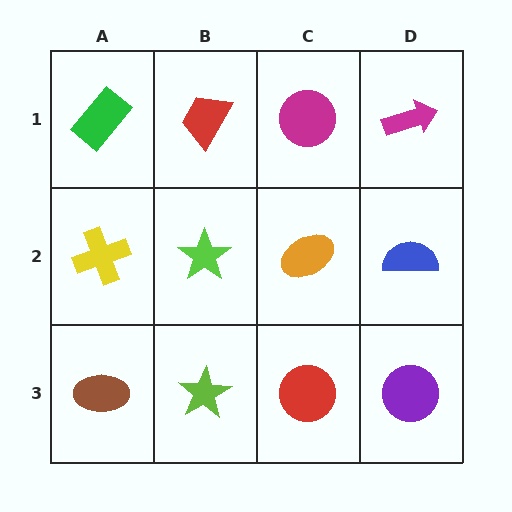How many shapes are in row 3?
4 shapes.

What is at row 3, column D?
A purple circle.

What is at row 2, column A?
A yellow cross.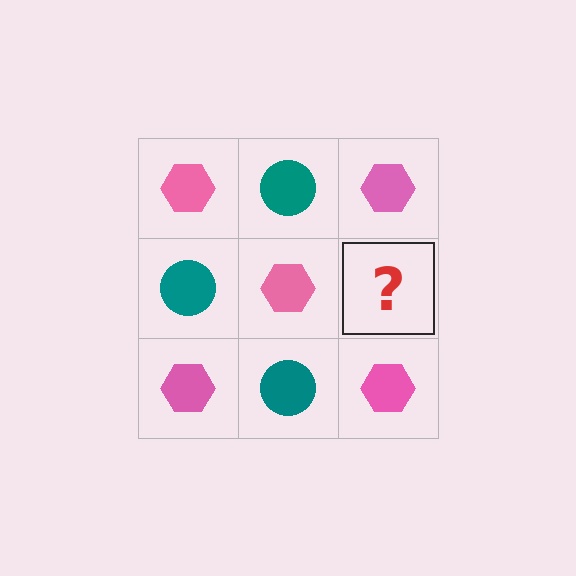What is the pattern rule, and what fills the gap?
The rule is that it alternates pink hexagon and teal circle in a checkerboard pattern. The gap should be filled with a teal circle.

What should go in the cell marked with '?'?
The missing cell should contain a teal circle.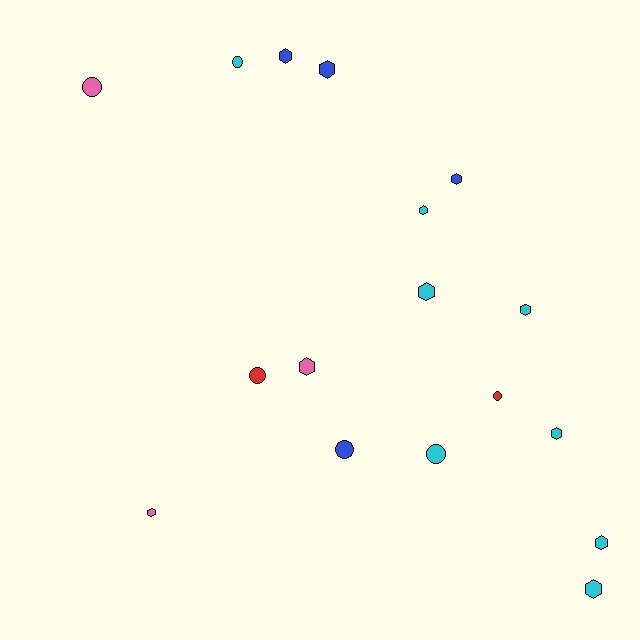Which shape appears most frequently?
Hexagon, with 11 objects.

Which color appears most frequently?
Cyan, with 8 objects.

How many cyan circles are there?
There are 2 cyan circles.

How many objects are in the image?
There are 17 objects.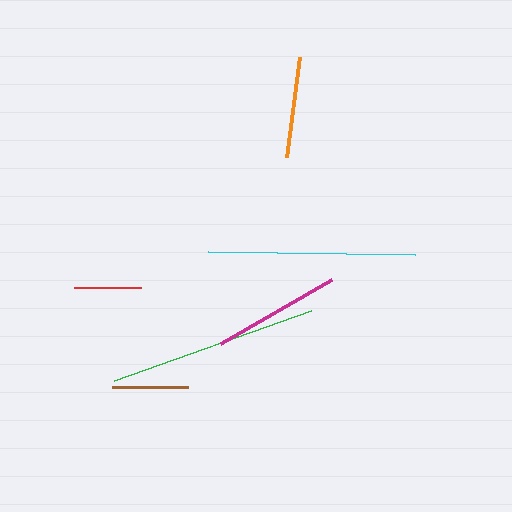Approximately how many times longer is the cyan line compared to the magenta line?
The cyan line is approximately 1.6 times the length of the magenta line.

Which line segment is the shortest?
The red line is the shortest at approximately 67 pixels.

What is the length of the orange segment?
The orange segment is approximately 101 pixels long.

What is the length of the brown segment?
The brown segment is approximately 76 pixels long.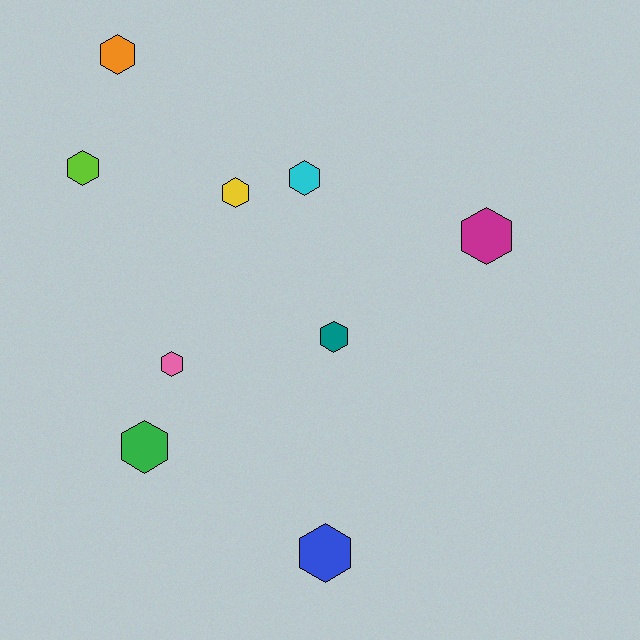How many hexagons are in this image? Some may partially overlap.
There are 9 hexagons.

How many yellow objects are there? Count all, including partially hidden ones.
There is 1 yellow object.